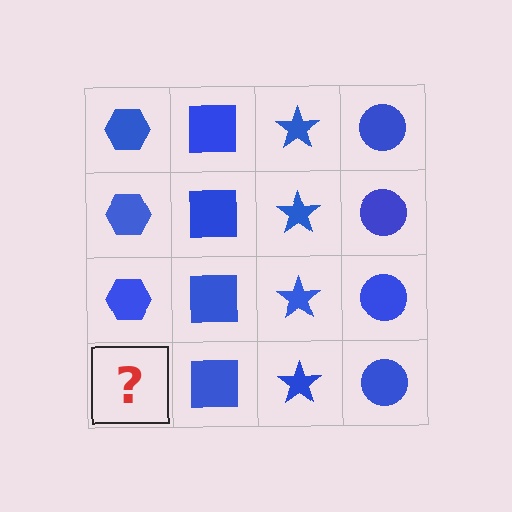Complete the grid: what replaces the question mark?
The question mark should be replaced with a blue hexagon.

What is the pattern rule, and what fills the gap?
The rule is that each column has a consistent shape. The gap should be filled with a blue hexagon.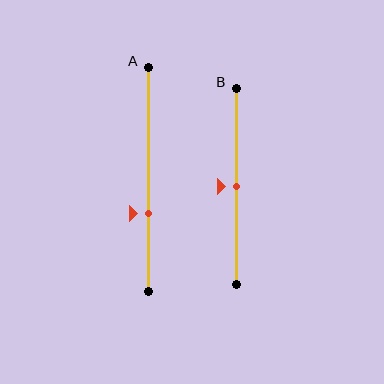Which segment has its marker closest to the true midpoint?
Segment B has its marker closest to the true midpoint.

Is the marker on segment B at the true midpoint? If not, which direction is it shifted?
Yes, the marker on segment B is at the true midpoint.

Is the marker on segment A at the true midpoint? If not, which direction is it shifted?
No, the marker on segment A is shifted downward by about 15% of the segment length.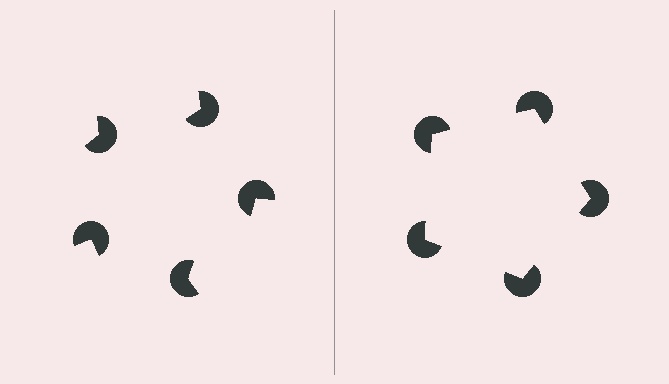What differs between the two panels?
The pac-man discs are positioned identically on both sides; only the wedge orientations differ. On the right they align to a pentagon; on the left they are misaligned.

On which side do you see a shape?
An illusory pentagon appears on the right side. On the left side the wedge cuts are rotated, so no coherent shape forms.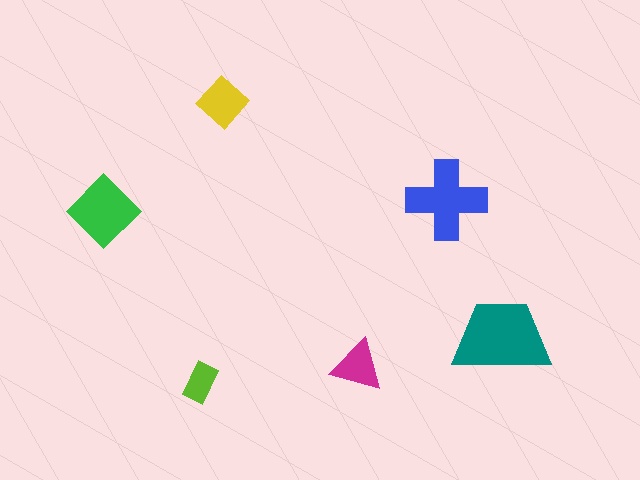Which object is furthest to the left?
The green diamond is leftmost.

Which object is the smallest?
The lime rectangle.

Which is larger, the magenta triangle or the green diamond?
The green diamond.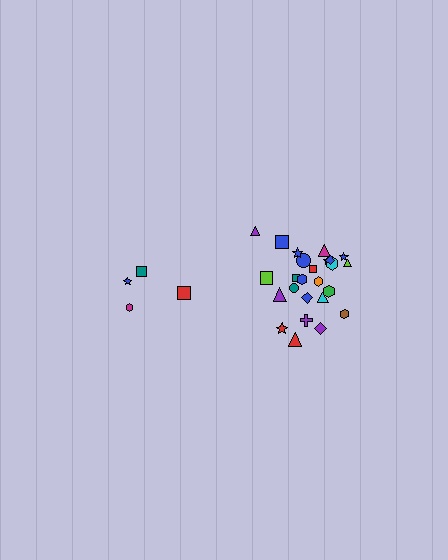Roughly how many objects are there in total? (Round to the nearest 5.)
Roughly 30 objects in total.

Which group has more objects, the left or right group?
The right group.